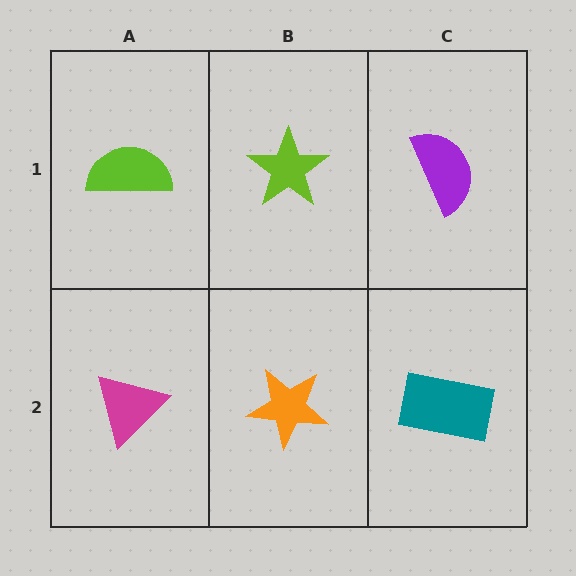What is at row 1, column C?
A purple semicircle.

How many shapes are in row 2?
3 shapes.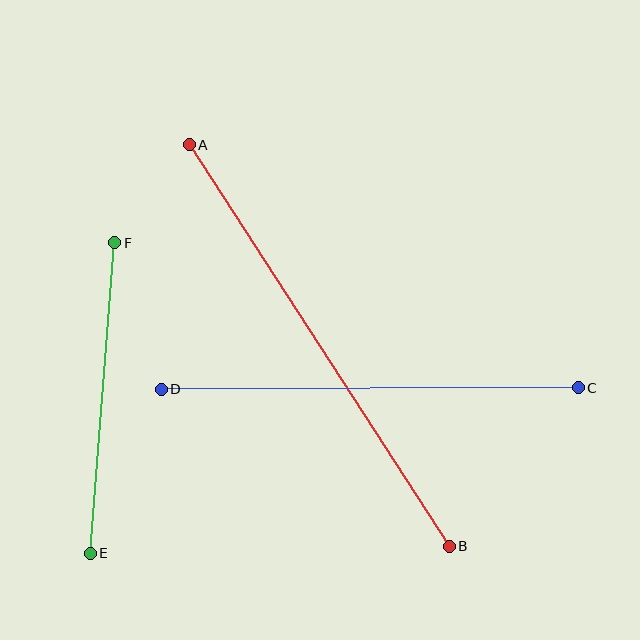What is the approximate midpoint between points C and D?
The midpoint is at approximately (370, 388) pixels.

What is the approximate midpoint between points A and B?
The midpoint is at approximately (319, 345) pixels.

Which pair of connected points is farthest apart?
Points A and B are farthest apart.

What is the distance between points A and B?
The distance is approximately 478 pixels.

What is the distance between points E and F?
The distance is approximately 312 pixels.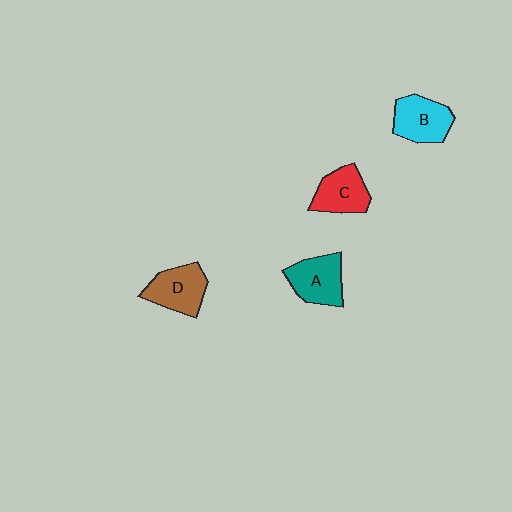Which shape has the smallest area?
Shape C (red).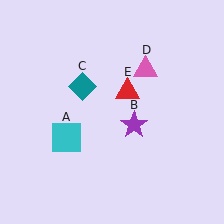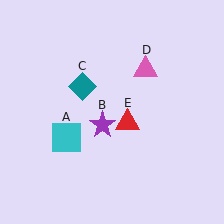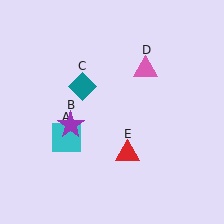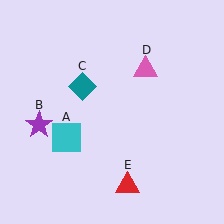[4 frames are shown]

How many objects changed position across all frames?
2 objects changed position: purple star (object B), red triangle (object E).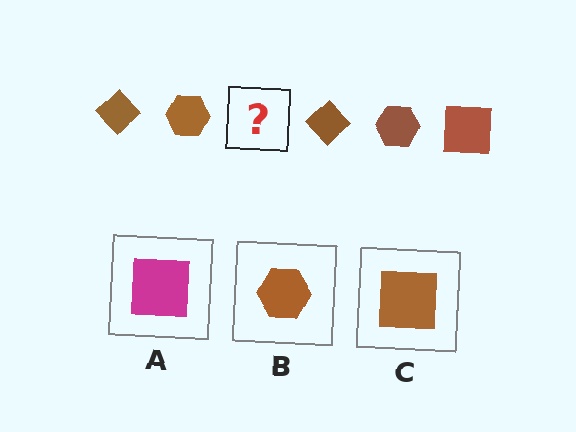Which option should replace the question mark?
Option C.